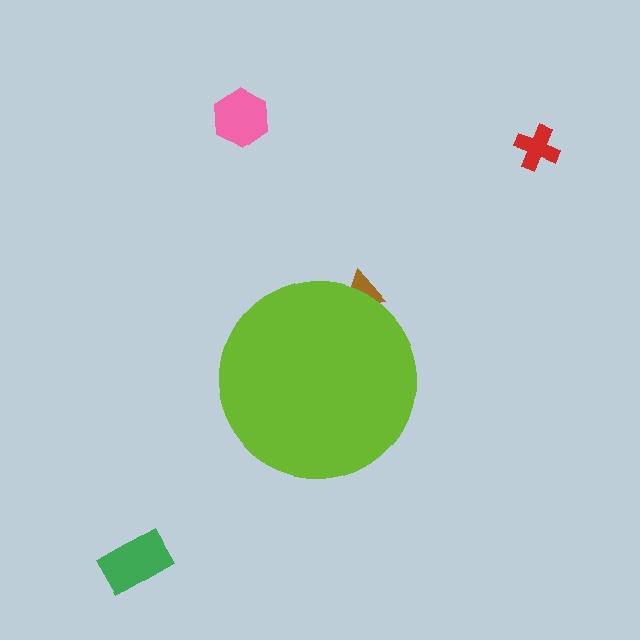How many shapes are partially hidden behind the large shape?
1 shape is partially hidden.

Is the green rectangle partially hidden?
No, the green rectangle is fully visible.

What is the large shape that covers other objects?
A lime circle.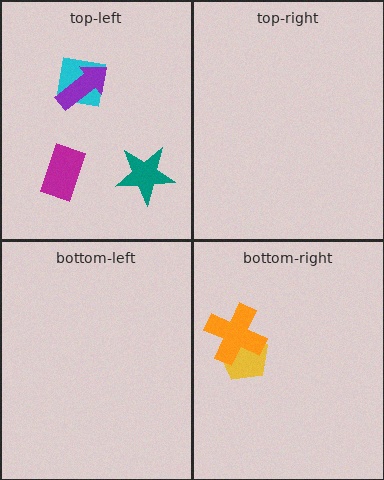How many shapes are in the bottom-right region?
2.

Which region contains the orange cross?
The bottom-right region.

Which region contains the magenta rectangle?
The top-left region.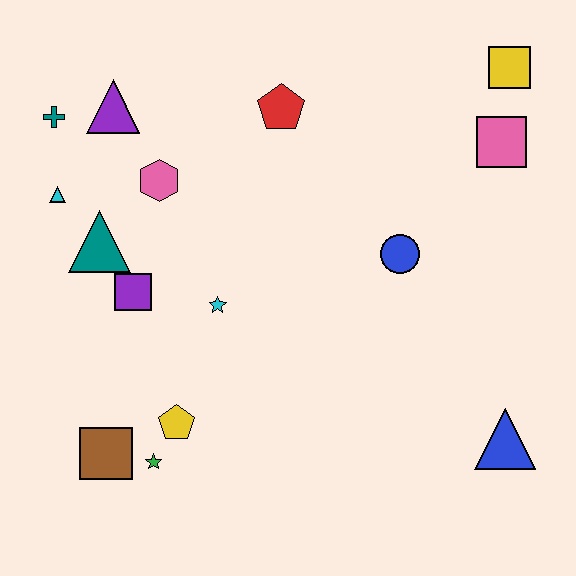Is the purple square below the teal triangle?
Yes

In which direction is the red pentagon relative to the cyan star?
The red pentagon is above the cyan star.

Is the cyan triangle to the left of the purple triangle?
Yes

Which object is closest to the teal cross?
The purple triangle is closest to the teal cross.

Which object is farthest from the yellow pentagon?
The yellow square is farthest from the yellow pentagon.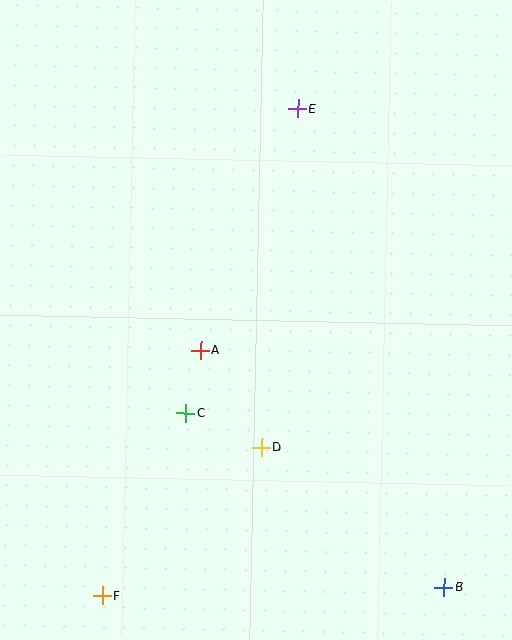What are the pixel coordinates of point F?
Point F is at (102, 596).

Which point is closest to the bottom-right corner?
Point B is closest to the bottom-right corner.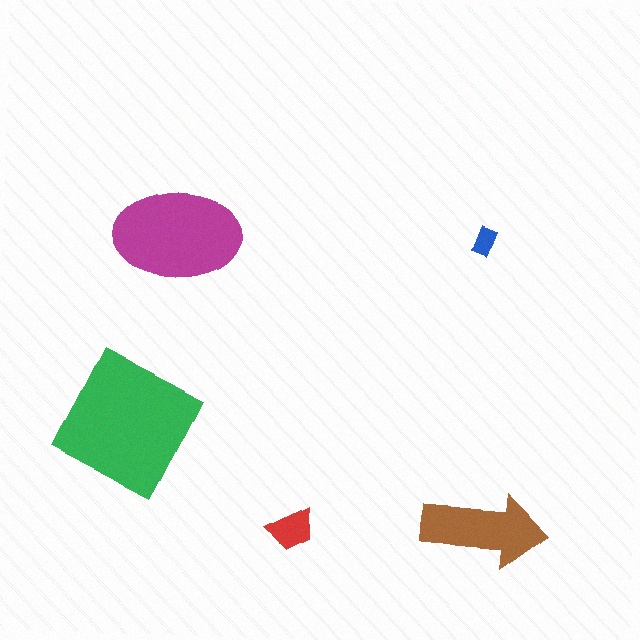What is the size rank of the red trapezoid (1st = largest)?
4th.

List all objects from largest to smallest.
The green square, the magenta ellipse, the brown arrow, the red trapezoid, the blue rectangle.